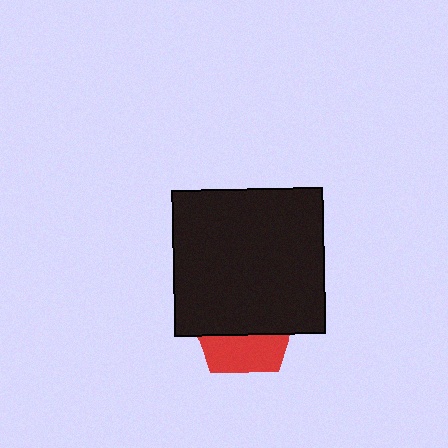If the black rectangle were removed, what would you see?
You would see the complete red pentagon.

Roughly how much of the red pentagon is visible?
A small part of it is visible (roughly 38%).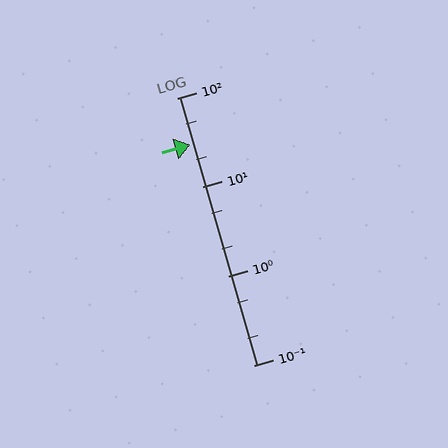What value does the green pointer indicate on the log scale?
The pointer indicates approximately 30.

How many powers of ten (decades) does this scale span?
The scale spans 3 decades, from 0.1 to 100.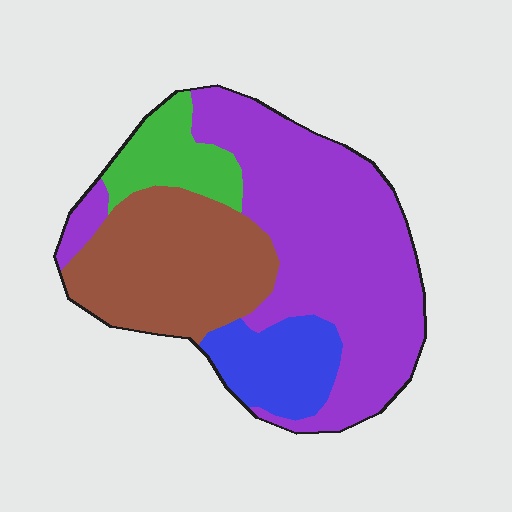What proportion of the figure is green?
Green covers roughly 10% of the figure.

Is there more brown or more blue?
Brown.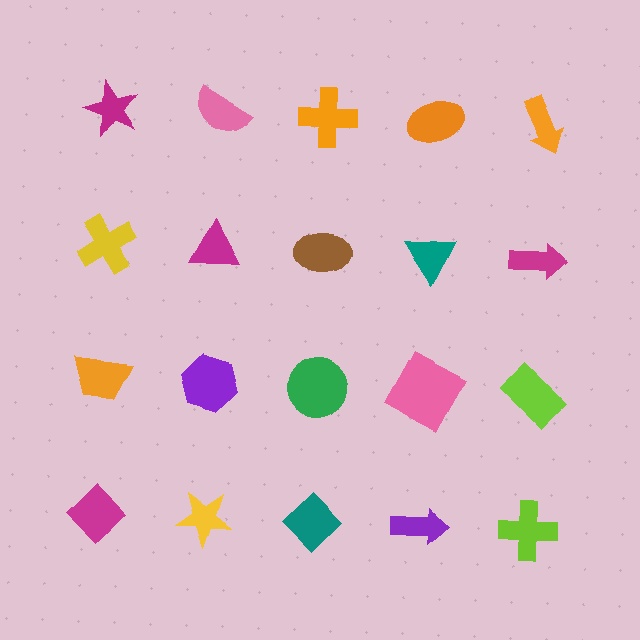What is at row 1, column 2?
A pink semicircle.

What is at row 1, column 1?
A magenta star.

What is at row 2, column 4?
A teal triangle.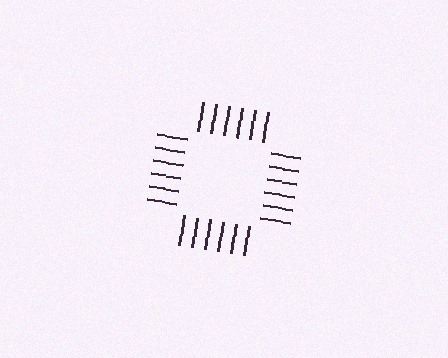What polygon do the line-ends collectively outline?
An illusory square — the line segments terminate on its edges but no continuous stroke is drawn.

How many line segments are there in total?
24 — 6 along each of the 4 edges.